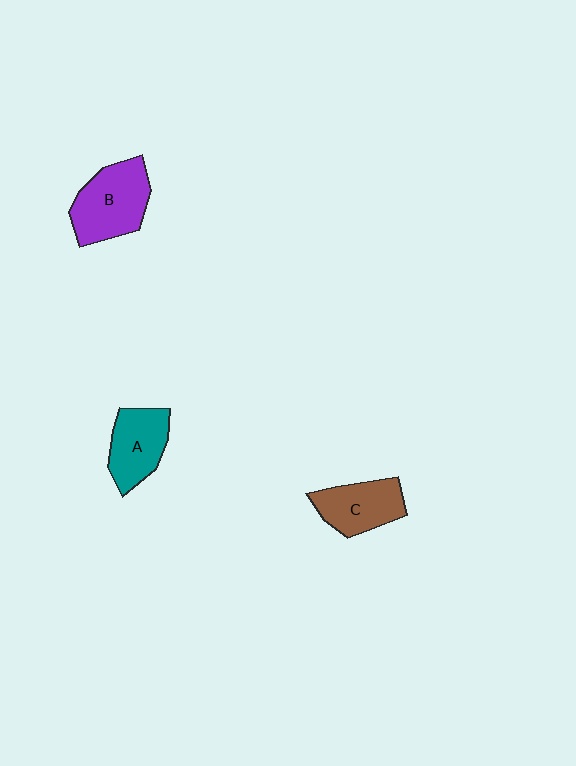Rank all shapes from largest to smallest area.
From largest to smallest: B (purple), A (teal), C (brown).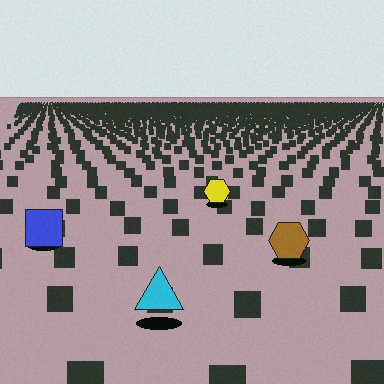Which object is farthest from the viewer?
The yellow hexagon is farthest from the viewer. It appears smaller and the ground texture around it is denser.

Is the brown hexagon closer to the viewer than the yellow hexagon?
Yes. The brown hexagon is closer — you can tell from the texture gradient: the ground texture is coarser near it.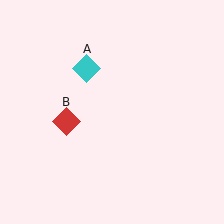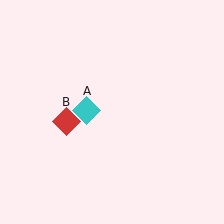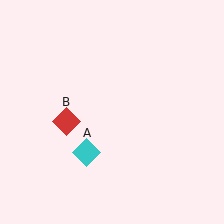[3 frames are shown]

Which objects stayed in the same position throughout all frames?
Red diamond (object B) remained stationary.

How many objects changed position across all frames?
1 object changed position: cyan diamond (object A).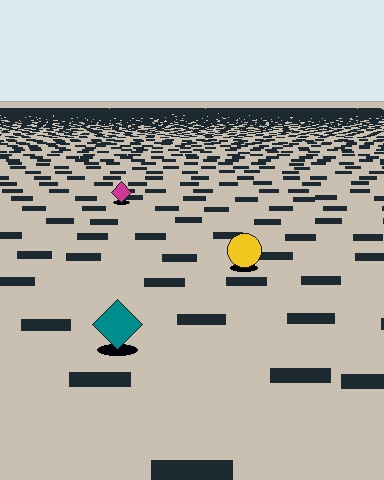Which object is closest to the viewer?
The teal diamond is closest. The texture marks near it are larger and more spread out.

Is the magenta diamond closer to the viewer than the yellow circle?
No. The yellow circle is closer — you can tell from the texture gradient: the ground texture is coarser near it.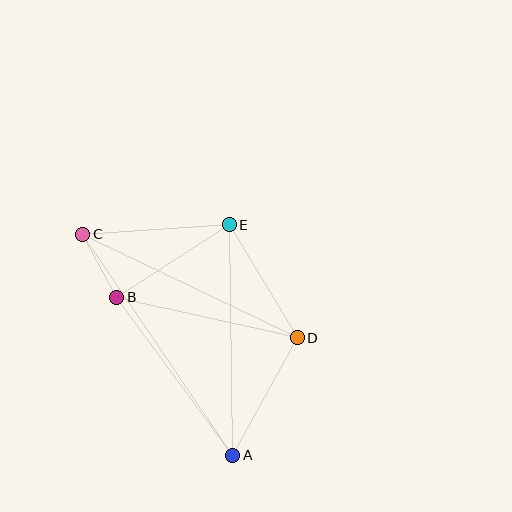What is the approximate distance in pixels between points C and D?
The distance between C and D is approximately 238 pixels.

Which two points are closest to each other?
Points B and C are closest to each other.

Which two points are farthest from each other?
Points A and C are farthest from each other.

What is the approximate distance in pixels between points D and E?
The distance between D and E is approximately 132 pixels.